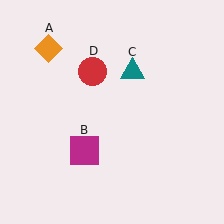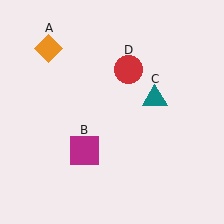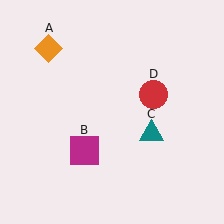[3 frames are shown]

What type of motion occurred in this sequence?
The teal triangle (object C), red circle (object D) rotated clockwise around the center of the scene.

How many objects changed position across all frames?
2 objects changed position: teal triangle (object C), red circle (object D).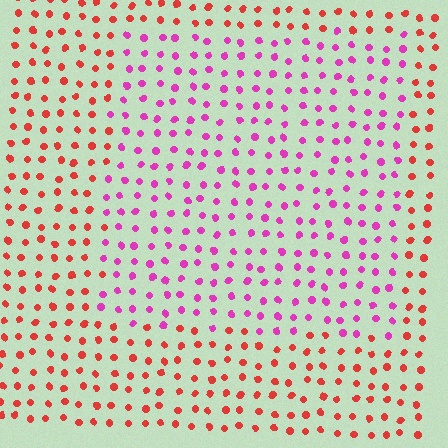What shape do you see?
I see a rectangle.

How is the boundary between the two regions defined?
The boundary is defined purely by a slight shift in hue (about 48 degrees). Spacing, size, and orientation are identical on both sides.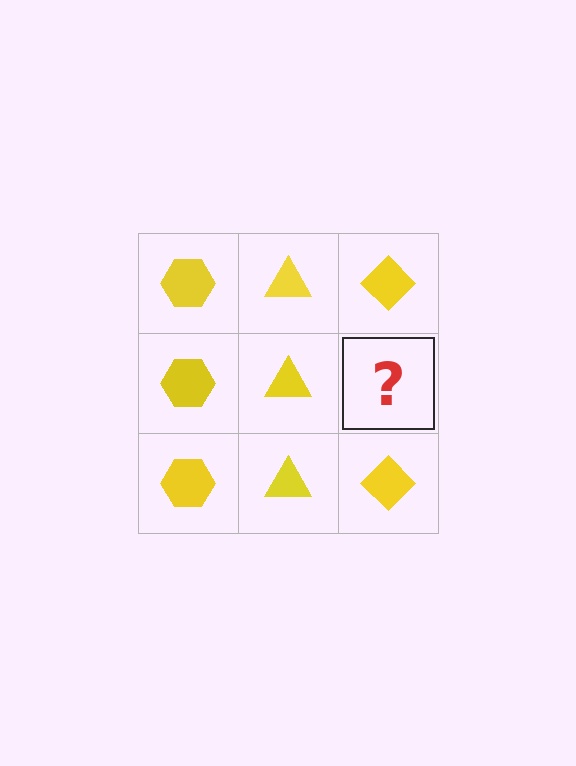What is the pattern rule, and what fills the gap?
The rule is that each column has a consistent shape. The gap should be filled with a yellow diamond.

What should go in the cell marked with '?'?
The missing cell should contain a yellow diamond.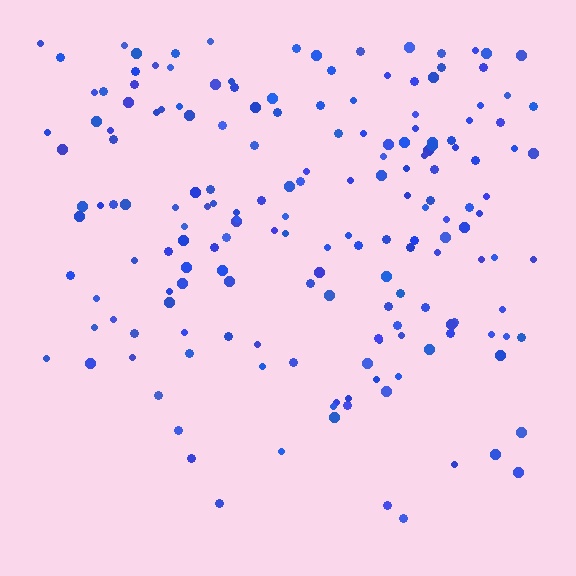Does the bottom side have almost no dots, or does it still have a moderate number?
Still a moderate number, just noticeably fewer than the top.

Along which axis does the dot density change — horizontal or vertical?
Vertical.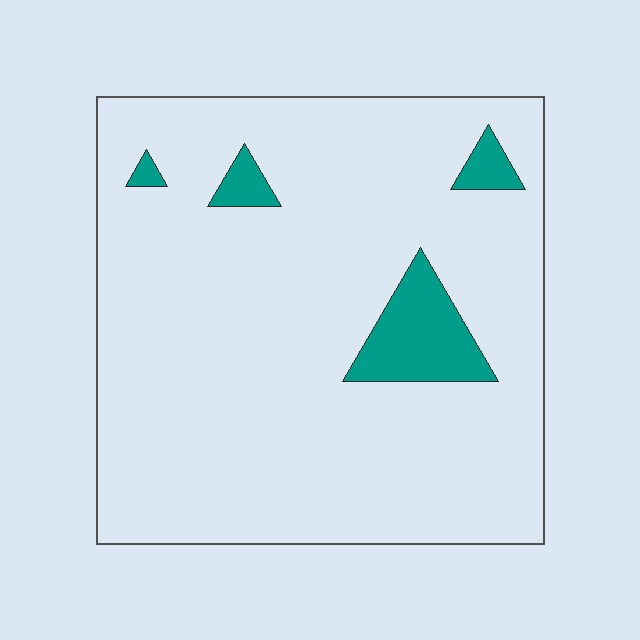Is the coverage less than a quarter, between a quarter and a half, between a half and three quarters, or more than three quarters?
Less than a quarter.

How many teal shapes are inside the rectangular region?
4.